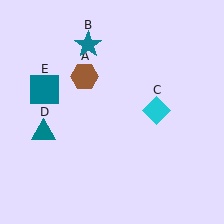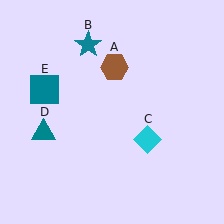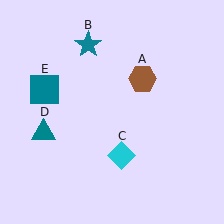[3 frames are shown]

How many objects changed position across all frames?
2 objects changed position: brown hexagon (object A), cyan diamond (object C).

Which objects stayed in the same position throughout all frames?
Teal star (object B) and teal triangle (object D) and teal square (object E) remained stationary.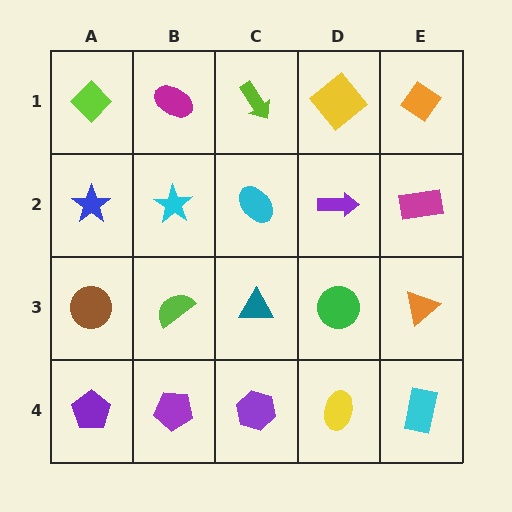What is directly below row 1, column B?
A cyan star.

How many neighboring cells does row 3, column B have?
4.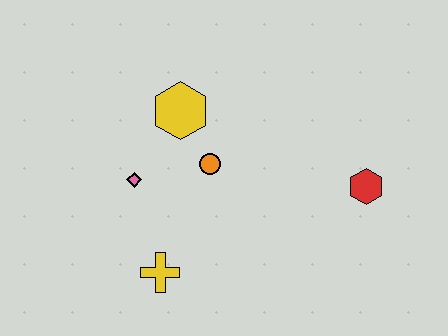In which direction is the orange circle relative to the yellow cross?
The orange circle is above the yellow cross.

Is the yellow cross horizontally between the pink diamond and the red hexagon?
Yes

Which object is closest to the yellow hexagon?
The orange circle is closest to the yellow hexagon.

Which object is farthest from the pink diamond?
The red hexagon is farthest from the pink diamond.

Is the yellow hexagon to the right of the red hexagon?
No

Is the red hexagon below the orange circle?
Yes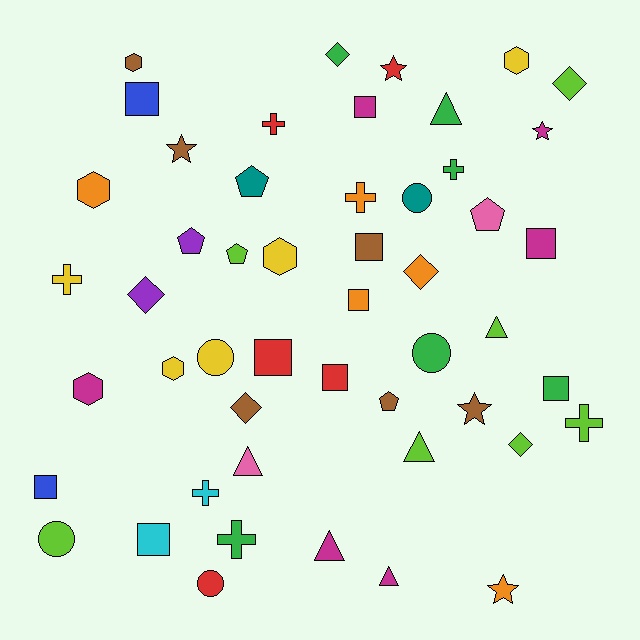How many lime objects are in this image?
There are 7 lime objects.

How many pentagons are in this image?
There are 5 pentagons.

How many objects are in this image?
There are 50 objects.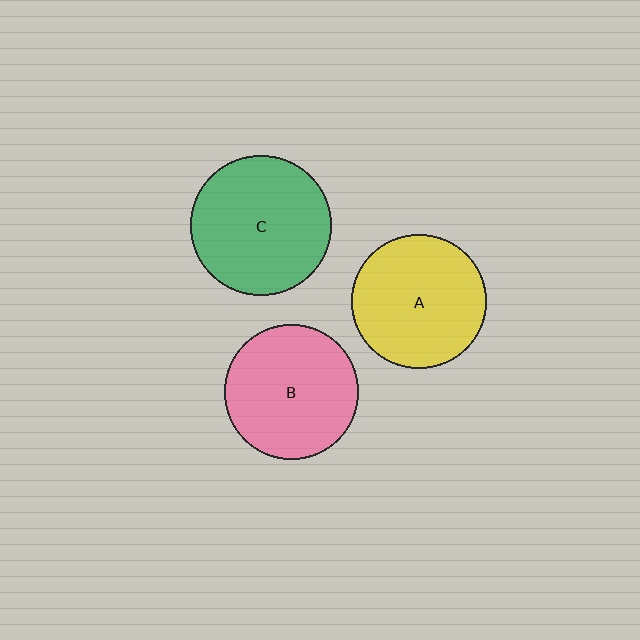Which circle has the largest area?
Circle C (green).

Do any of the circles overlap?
No, none of the circles overlap.